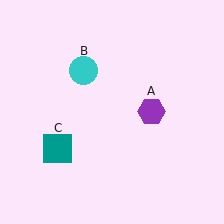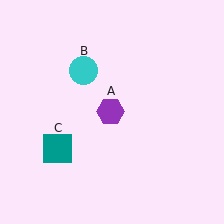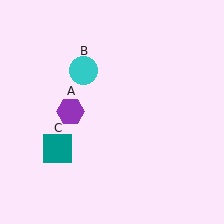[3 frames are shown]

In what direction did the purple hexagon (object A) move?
The purple hexagon (object A) moved left.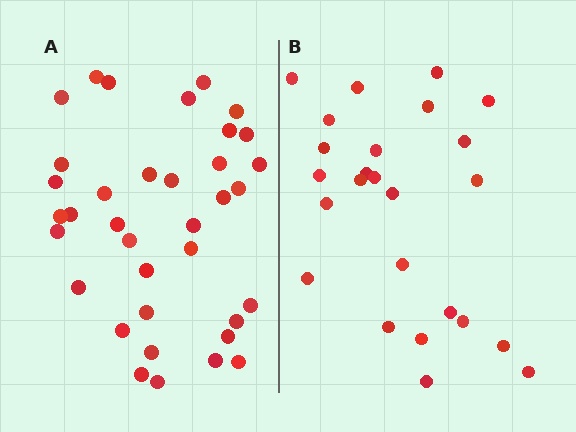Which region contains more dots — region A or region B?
Region A (the left region) has more dots.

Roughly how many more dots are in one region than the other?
Region A has roughly 12 or so more dots than region B.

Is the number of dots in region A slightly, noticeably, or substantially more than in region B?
Region A has noticeably more, but not dramatically so. The ratio is roughly 1.4 to 1.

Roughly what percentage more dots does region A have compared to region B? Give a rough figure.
About 45% more.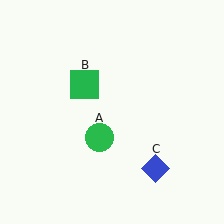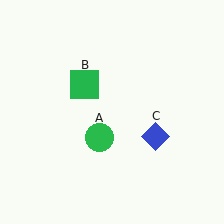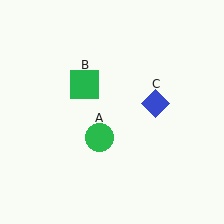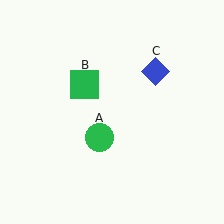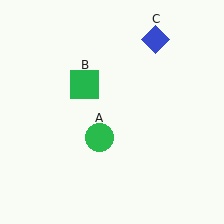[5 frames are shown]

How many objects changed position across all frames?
1 object changed position: blue diamond (object C).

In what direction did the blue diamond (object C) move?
The blue diamond (object C) moved up.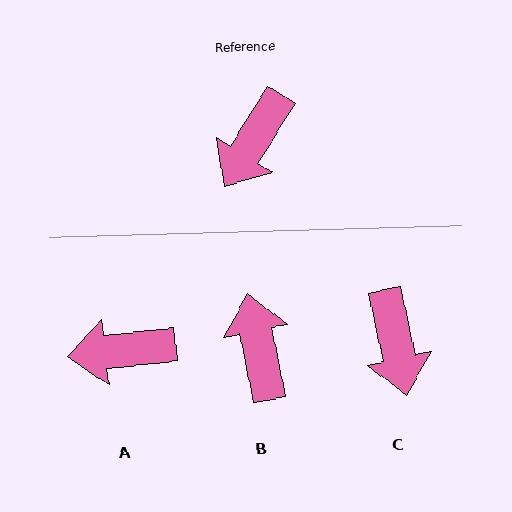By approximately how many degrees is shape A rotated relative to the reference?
Approximately 52 degrees clockwise.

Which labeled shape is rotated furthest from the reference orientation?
B, about 137 degrees away.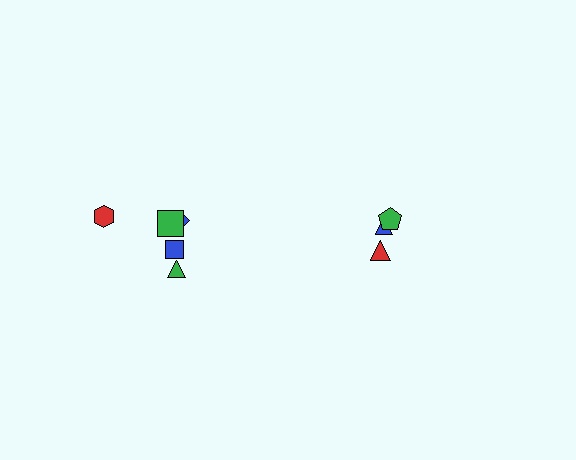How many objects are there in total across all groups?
There are 8 objects.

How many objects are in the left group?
There are 5 objects.